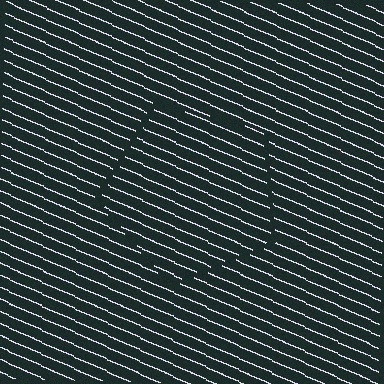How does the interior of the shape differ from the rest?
The interior of the shape contains the same grating, shifted by half a period — the contour is defined by the phase discontinuity where line-ends from the inner and outer gratings abut.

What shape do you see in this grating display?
An illusory pentagon. The interior of the shape contains the same grating, shifted by half a period — the contour is defined by the phase discontinuity where line-ends from the inner and outer gratings abut.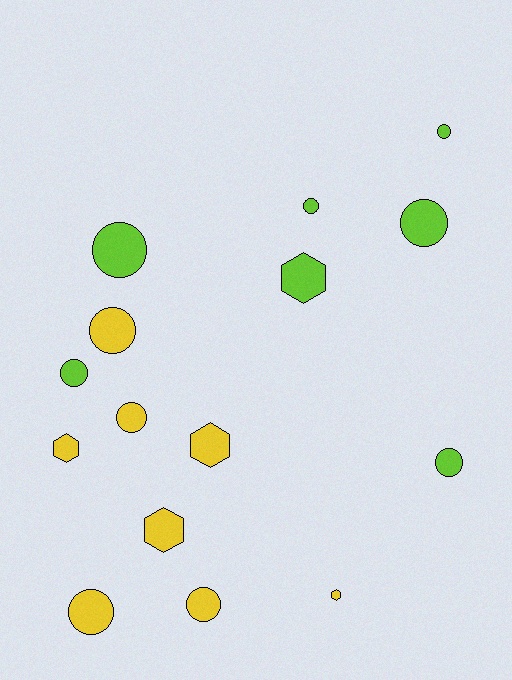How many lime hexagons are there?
There is 1 lime hexagon.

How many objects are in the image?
There are 15 objects.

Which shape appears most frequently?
Circle, with 10 objects.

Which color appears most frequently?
Yellow, with 8 objects.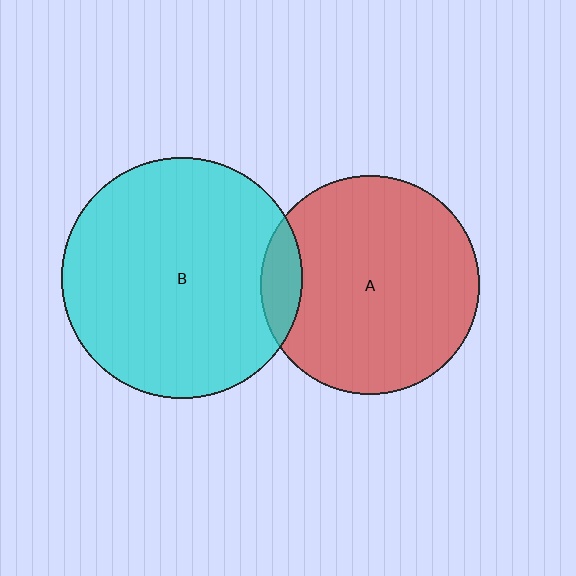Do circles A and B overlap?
Yes.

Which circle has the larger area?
Circle B (cyan).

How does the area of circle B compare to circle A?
Approximately 1.2 times.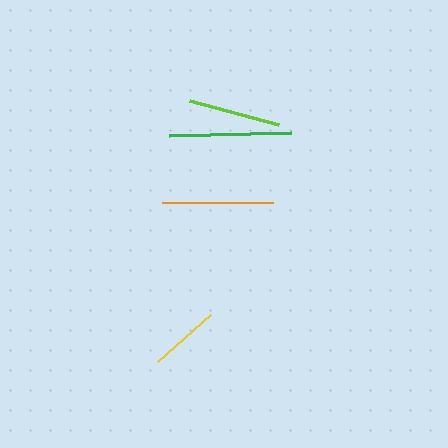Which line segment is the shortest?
The yellow line is the shortest at approximately 71 pixels.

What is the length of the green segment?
The green segment is approximately 123 pixels long.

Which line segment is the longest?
The green line is the longest at approximately 123 pixels.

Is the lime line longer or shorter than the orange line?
The orange line is longer than the lime line.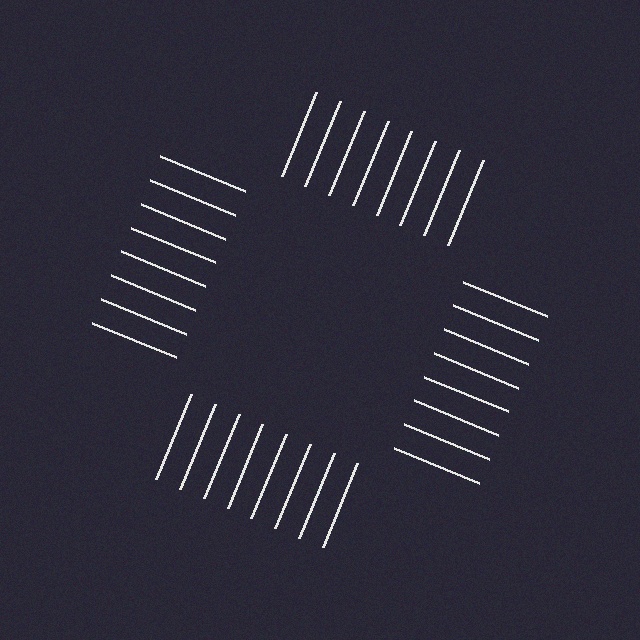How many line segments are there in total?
32 — 8 along each of the 4 edges.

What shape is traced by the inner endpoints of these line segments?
An illusory square — the line segments terminate on its edges but no continuous stroke is drawn.